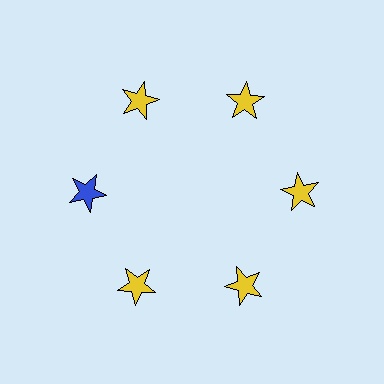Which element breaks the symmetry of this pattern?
The blue star at roughly the 9 o'clock position breaks the symmetry. All other shapes are yellow stars.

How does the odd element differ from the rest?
It has a different color: blue instead of yellow.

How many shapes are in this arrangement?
There are 6 shapes arranged in a ring pattern.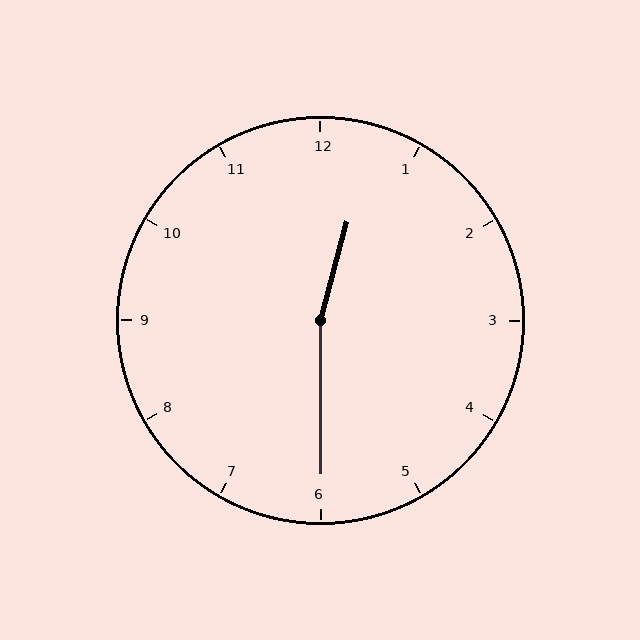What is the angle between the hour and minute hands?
Approximately 165 degrees.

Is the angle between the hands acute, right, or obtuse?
It is obtuse.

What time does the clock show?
12:30.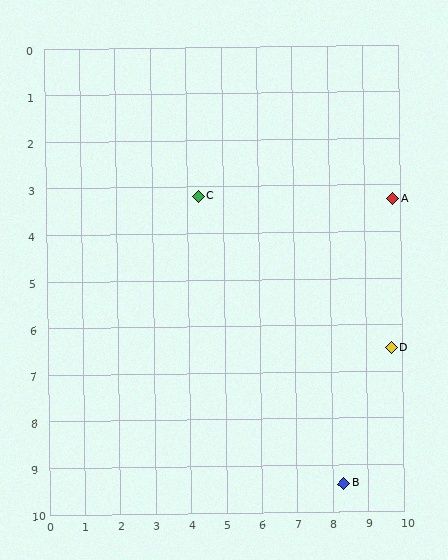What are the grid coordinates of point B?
Point B is at approximately (8.3, 9.4).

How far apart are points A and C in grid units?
Points A and C are about 5.5 grid units apart.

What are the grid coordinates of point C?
Point C is at approximately (4.3, 3.2).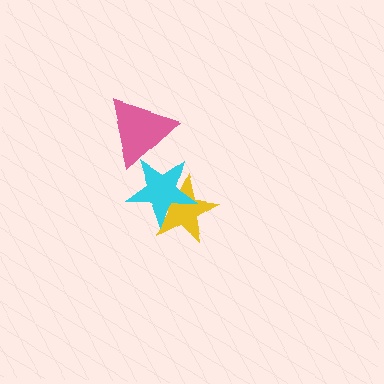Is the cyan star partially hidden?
Yes, it is partially covered by another shape.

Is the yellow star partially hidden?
Yes, it is partially covered by another shape.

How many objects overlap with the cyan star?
2 objects overlap with the cyan star.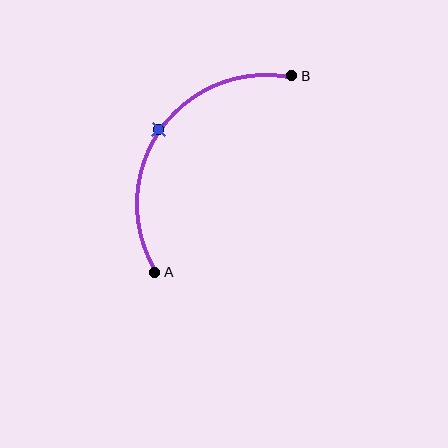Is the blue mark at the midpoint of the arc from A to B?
Yes. The blue mark lies on the arc at equal arc-length from both A and B — it is the arc midpoint.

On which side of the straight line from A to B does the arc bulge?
The arc bulges above and to the left of the straight line connecting A and B.